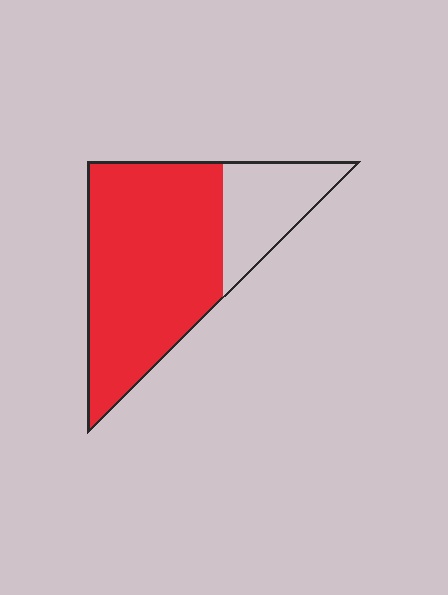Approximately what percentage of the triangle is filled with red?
Approximately 75%.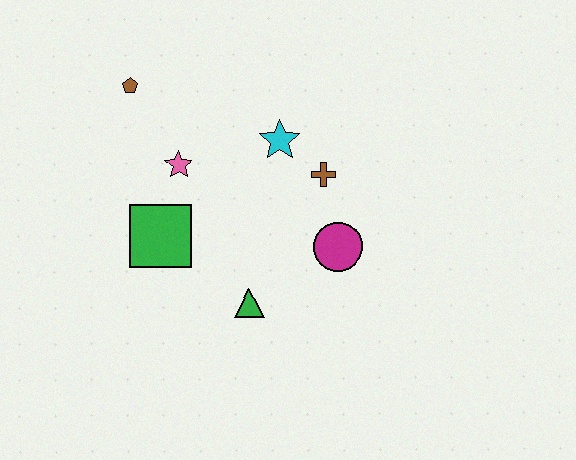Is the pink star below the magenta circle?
No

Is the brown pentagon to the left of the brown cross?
Yes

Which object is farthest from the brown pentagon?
The magenta circle is farthest from the brown pentagon.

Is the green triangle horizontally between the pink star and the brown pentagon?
No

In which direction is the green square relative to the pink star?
The green square is below the pink star.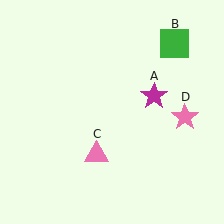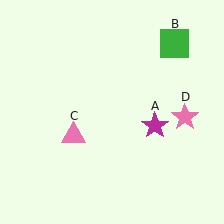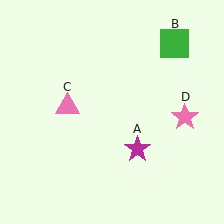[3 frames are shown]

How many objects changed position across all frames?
2 objects changed position: magenta star (object A), pink triangle (object C).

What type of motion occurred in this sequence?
The magenta star (object A), pink triangle (object C) rotated clockwise around the center of the scene.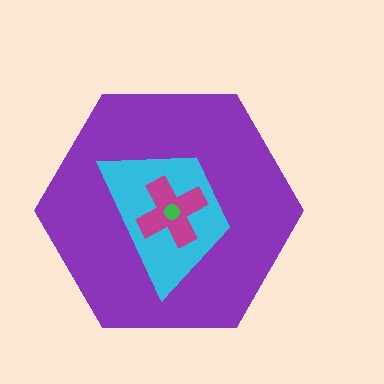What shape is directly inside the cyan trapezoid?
The magenta cross.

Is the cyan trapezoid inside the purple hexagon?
Yes.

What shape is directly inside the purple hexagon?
The cyan trapezoid.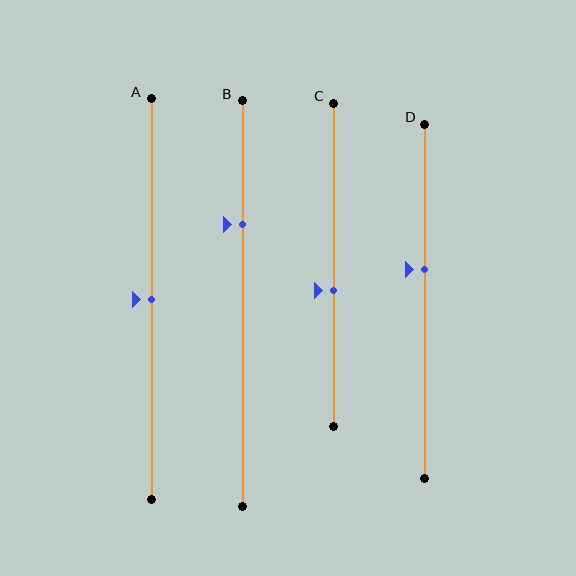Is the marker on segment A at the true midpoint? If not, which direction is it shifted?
Yes, the marker on segment A is at the true midpoint.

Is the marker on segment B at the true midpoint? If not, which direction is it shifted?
No, the marker on segment B is shifted upward by about 19% of the segment length.